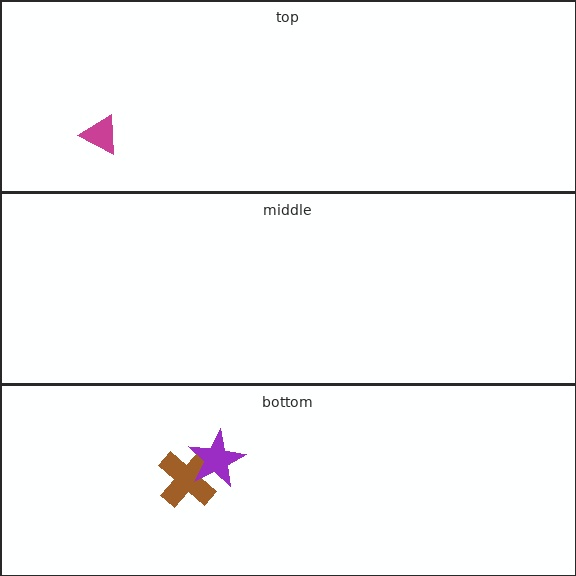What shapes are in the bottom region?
The brown cross, the purple star.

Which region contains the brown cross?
The bottom region.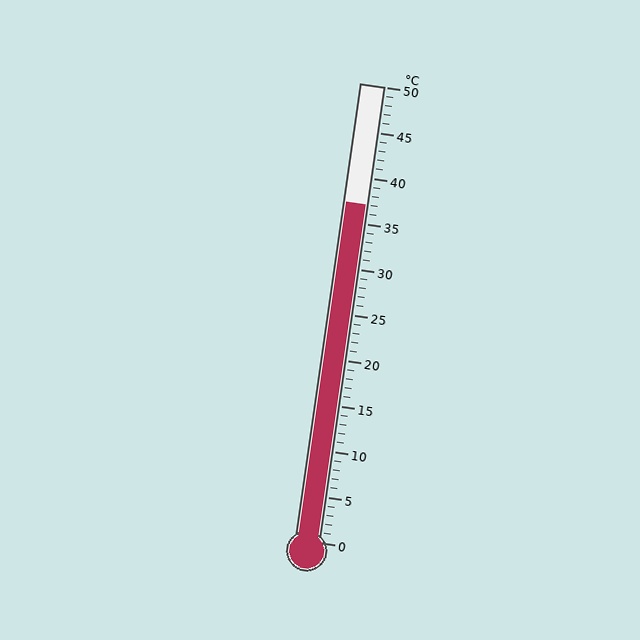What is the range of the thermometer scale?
The thermometer scale ranges from 0°C to 50°C.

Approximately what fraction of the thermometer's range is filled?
The thermometer is filled to approximately 75% of its range.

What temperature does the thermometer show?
The thermometer shows approximately 37°C.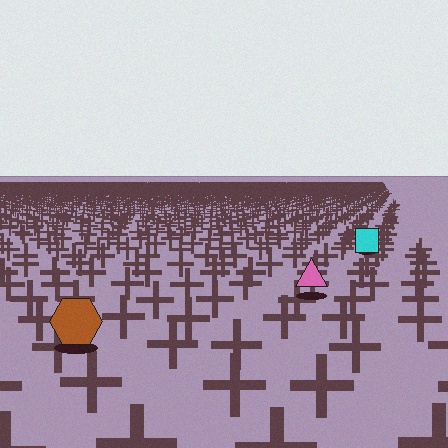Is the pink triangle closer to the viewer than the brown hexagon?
No. The brown hexagon is closer — you can tell from the texture gradient: the ground texture is coarser near it.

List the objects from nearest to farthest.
From nearest to farthest: the brown hexagon, the pink triangle, the cyan square.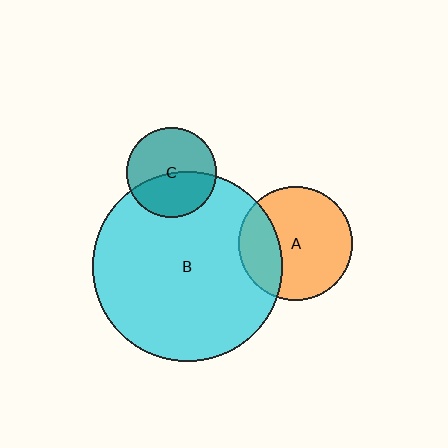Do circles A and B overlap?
Yes.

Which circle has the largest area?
Circle B (cyan).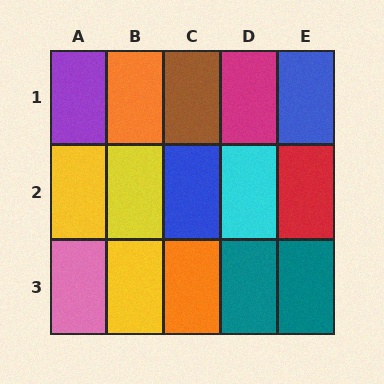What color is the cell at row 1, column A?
Purple.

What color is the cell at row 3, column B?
Yellow.